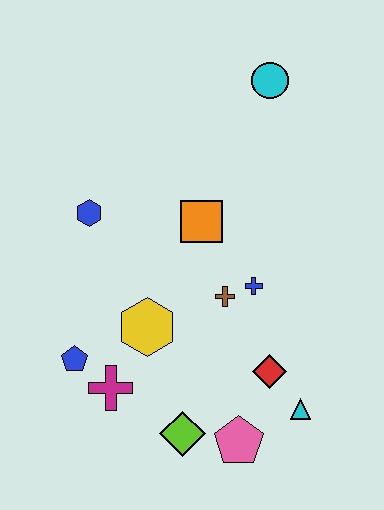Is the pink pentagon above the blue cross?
No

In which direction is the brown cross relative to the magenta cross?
The brown cross is to the right of the magenta cross.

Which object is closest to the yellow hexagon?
The magenta cross is closest to the yellow hexagon.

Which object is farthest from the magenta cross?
The cyan circle is farthest from the magenta cross.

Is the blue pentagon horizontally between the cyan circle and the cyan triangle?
No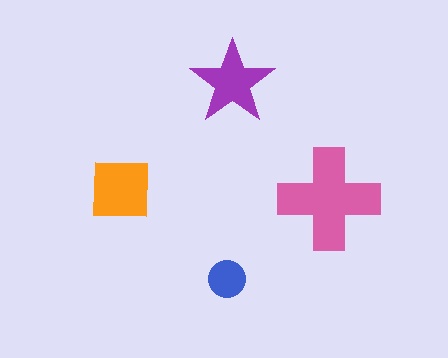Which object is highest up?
The purple star is topmost.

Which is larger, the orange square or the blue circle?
The orange square.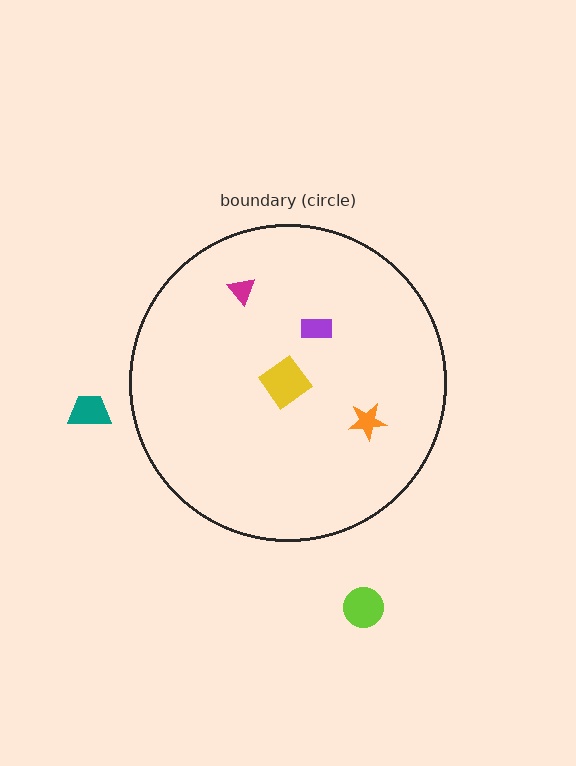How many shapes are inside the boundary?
4 inside, 2 outside.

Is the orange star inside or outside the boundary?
Inside.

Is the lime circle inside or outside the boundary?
Outside.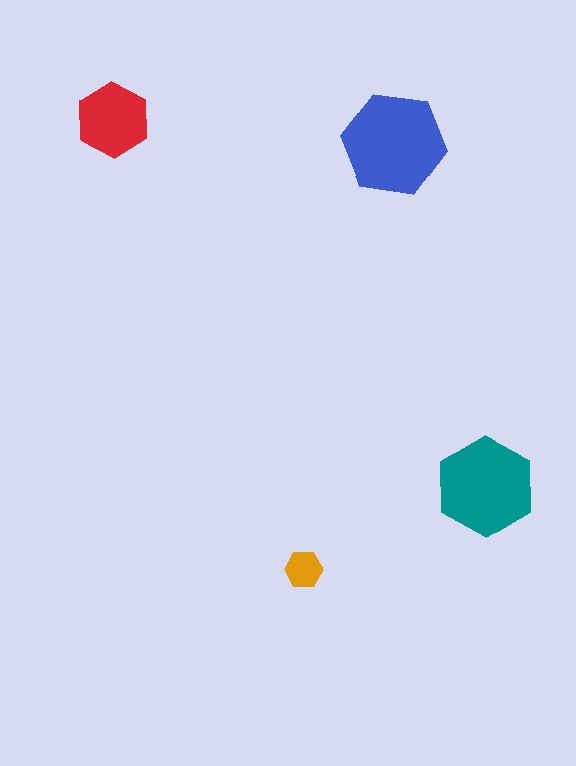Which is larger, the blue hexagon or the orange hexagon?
The blue one.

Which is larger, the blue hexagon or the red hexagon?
The blue one.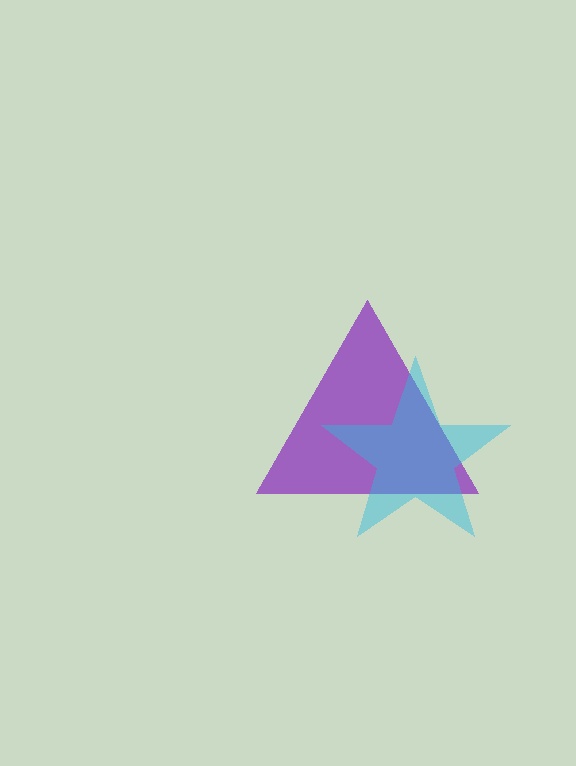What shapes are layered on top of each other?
The layered shapes are: a purple triangle, a cyan star.